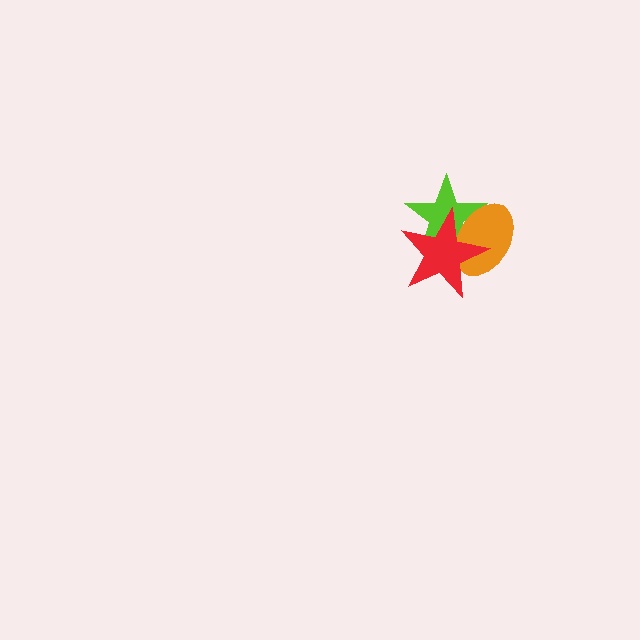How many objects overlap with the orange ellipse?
2 objects overlap with the orange ellipse.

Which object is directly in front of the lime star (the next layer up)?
The orange ellipse is directly in front of the lime star.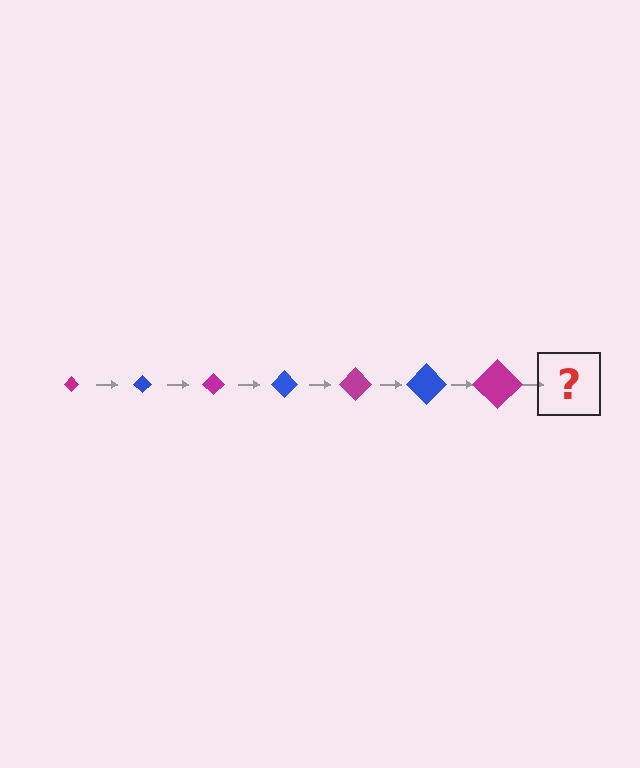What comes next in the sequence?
The next element should be a blue diamond, larger than the previous one.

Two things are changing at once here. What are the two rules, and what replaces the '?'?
The two rules are that the diamond grows larger each step and the color cycles through magenta and blue. The '?' should be a blue diamond, larger than the previous one.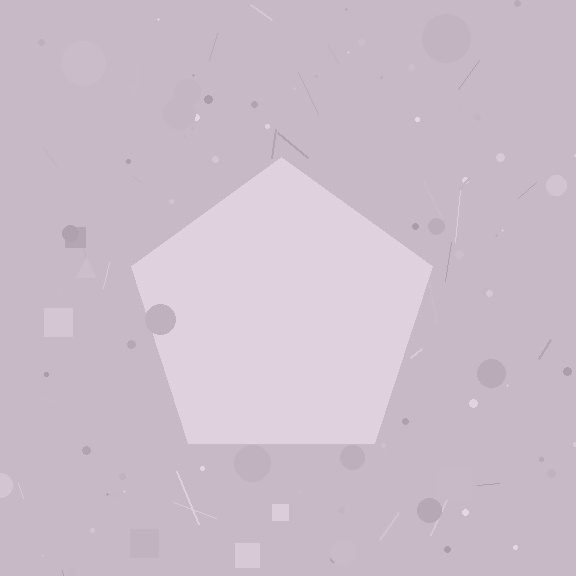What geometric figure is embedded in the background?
A pentagon is embedded in the background.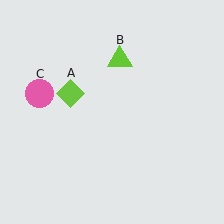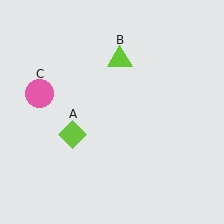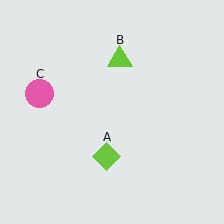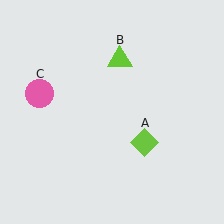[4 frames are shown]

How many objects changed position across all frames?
1 object changed position: lime diamond (object A).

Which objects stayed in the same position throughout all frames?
Lime triangle (object B) and pink circle (object C) remained stationary.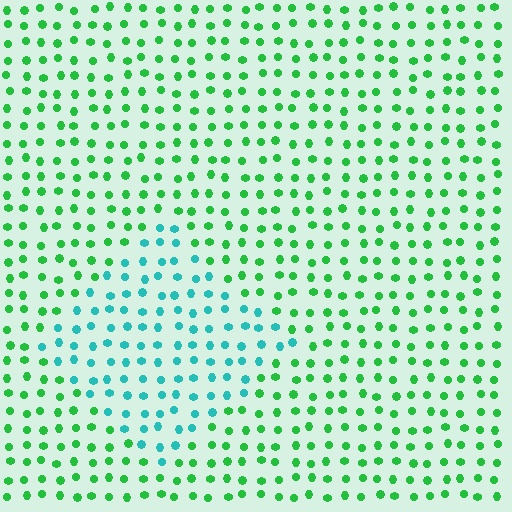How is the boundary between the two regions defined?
The boundary is defined purely by a slight shift in hue (about 48 degrees). Spacing, size, and orientation are identical on both sides.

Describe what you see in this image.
The image is filled with small green elements in a uniform arrangement. A diamond-shaped region is visible where the elements are tinted to a slightly different hue, forming a subtle color boundary.